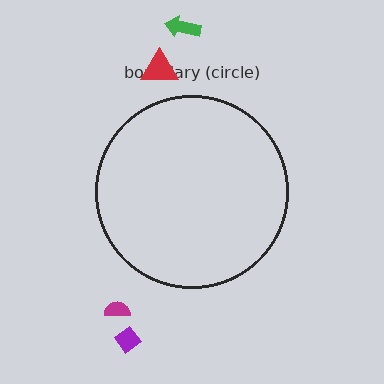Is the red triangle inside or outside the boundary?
Outside.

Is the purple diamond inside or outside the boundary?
Outside.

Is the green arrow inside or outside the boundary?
Outside.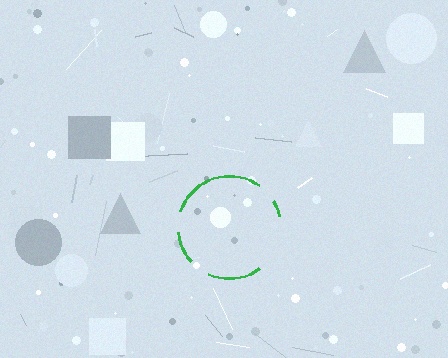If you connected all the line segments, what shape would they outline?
They would outline a circle.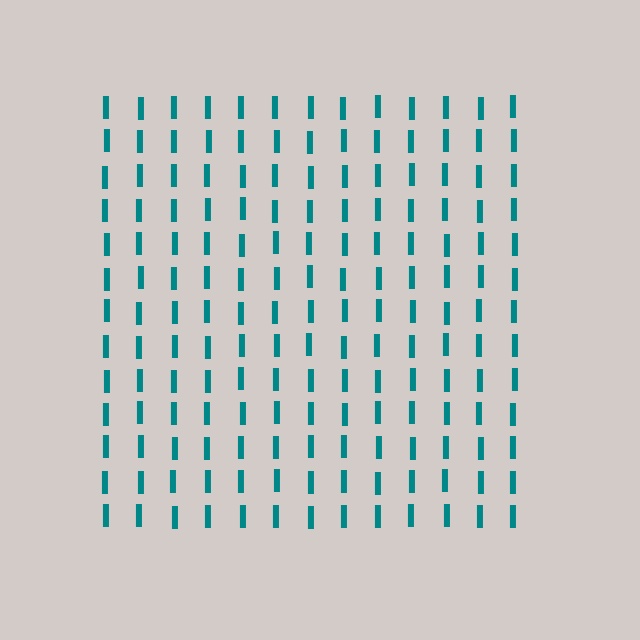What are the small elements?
The small elements are letter I's.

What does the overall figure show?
The overall figure shows a square.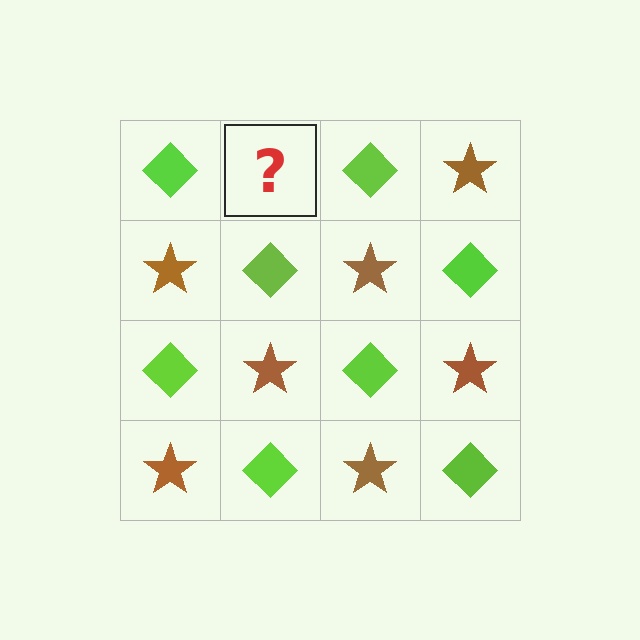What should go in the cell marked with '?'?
The missing cell should contain a brown star.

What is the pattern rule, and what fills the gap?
The rule is that it alternates lime diamond and brown star in a checkerboard pattern. The gap should be filled with a brown star.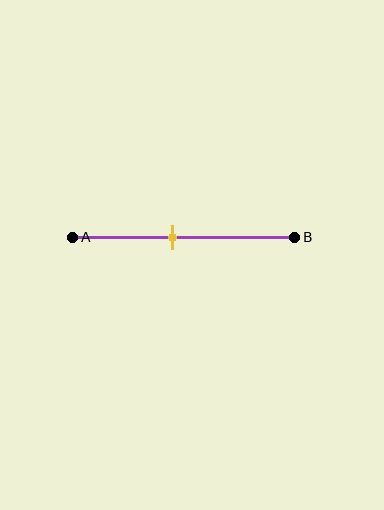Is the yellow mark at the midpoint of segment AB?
No, the mark is at about 45% from A, not at the 50% midpoint.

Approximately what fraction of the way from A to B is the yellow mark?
The yellow mark is approximately 45% of the way from A to B.